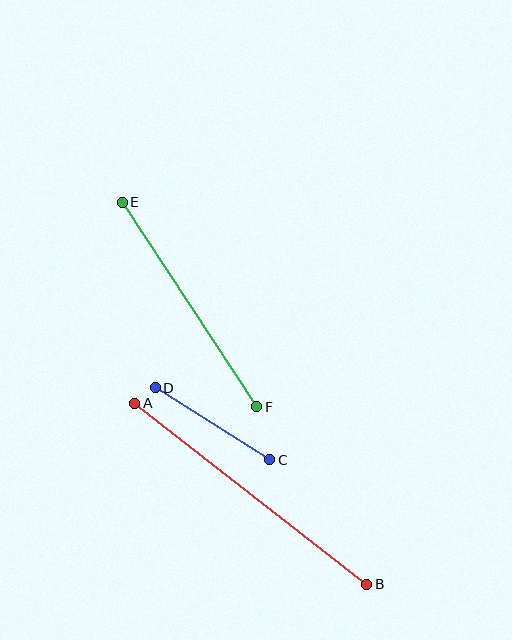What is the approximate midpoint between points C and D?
The midpoint is at approximately (212, 424) pixels.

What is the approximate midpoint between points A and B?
The midpoint is at approximately (251, 494) pixels.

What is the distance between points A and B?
The distance is approximately 294 pixels.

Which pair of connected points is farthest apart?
Points A and B are farthest apart.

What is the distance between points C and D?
The distance is approximately 135 pixels.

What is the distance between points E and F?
The distance is approximately 245 pixels.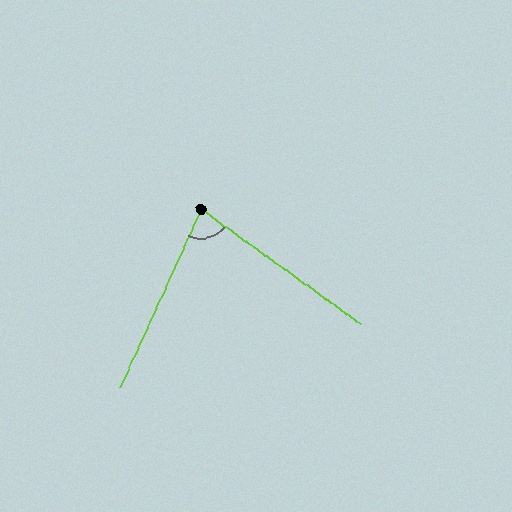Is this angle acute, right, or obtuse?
It is acute.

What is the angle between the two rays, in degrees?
Approximately 79 degrees.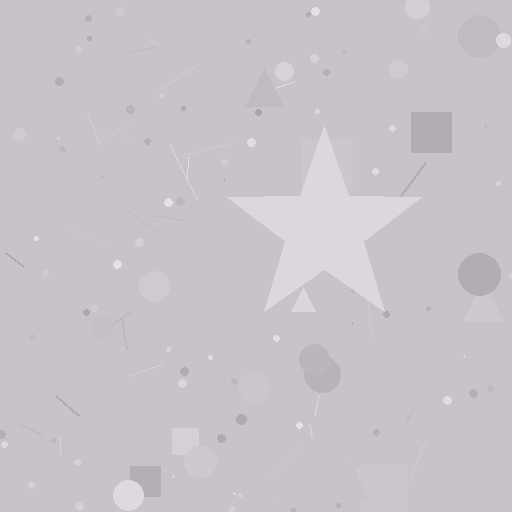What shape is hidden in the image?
A star is hidden in the image.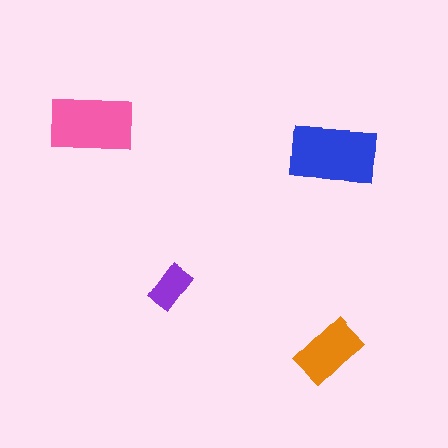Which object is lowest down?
The orange rectangle is bottommost.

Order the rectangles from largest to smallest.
the blue one, the pink one, the orange one, the purple one.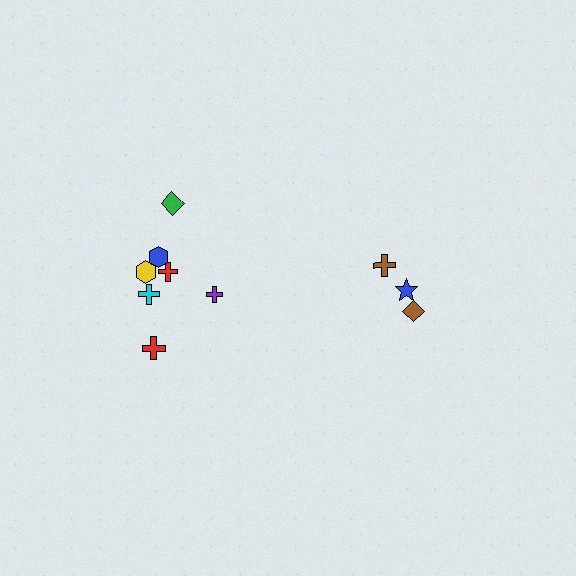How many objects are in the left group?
There are 7 objects.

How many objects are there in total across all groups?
There are 10 objects.